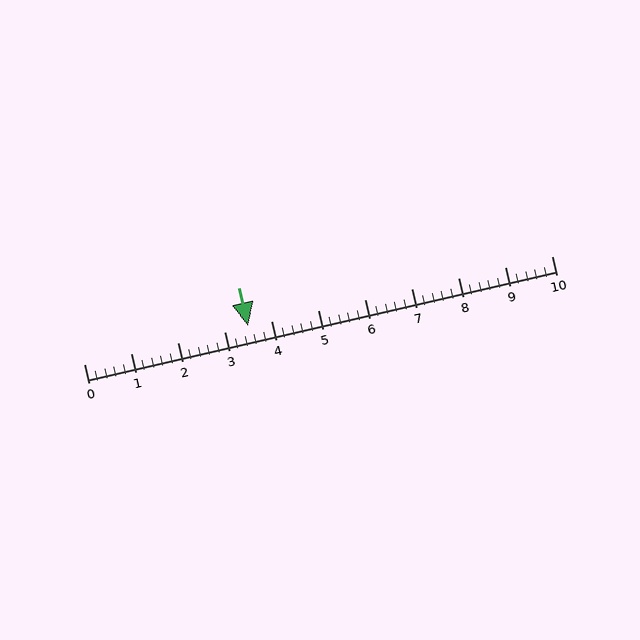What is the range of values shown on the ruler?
The ruler shows values from 0 to 10.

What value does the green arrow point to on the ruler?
The green arrow points to approximately 3.5.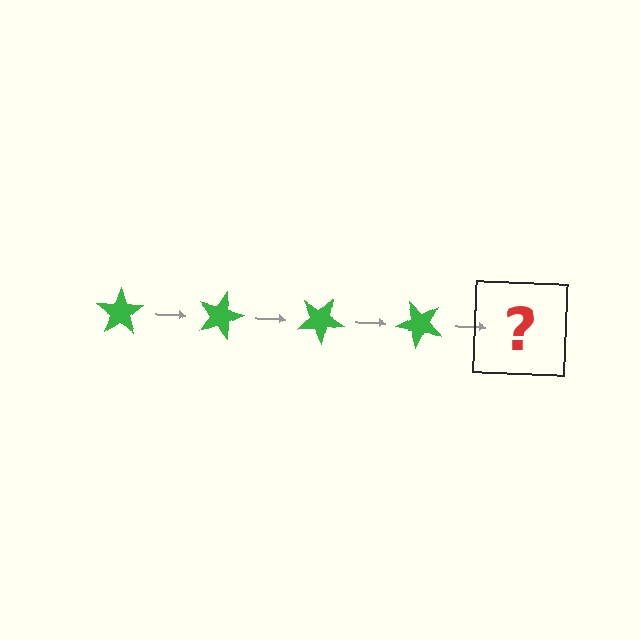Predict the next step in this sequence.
The next step is a green star rotated 60 degrees.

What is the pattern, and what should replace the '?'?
The pattern is that the star rotates 15 degrees each step. The '?' should be a green star rotated 60 degrees.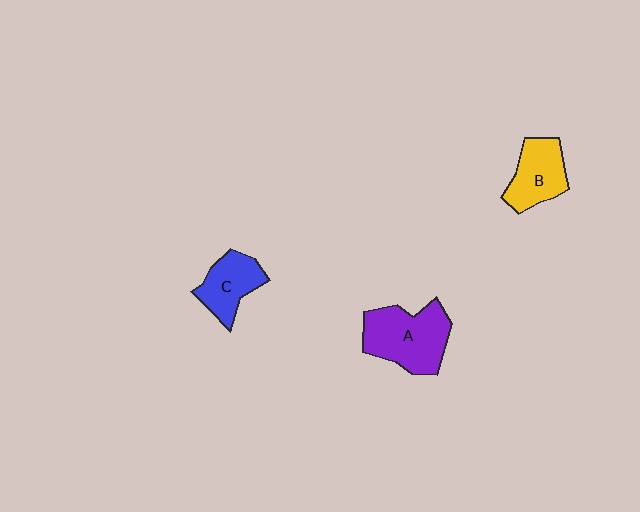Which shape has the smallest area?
Shape C (blue).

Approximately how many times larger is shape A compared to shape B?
Approximately 1.5 times.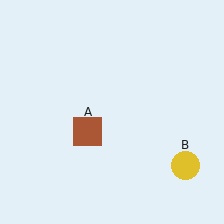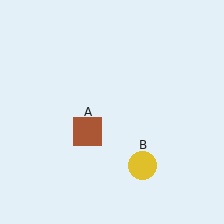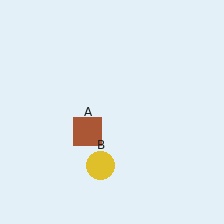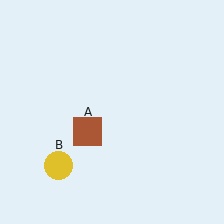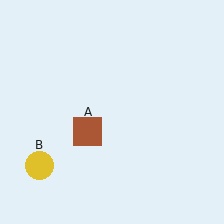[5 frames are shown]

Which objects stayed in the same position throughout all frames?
Brown square (object A) remained stationary.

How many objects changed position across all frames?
1 object changed position: yellow circle (object B).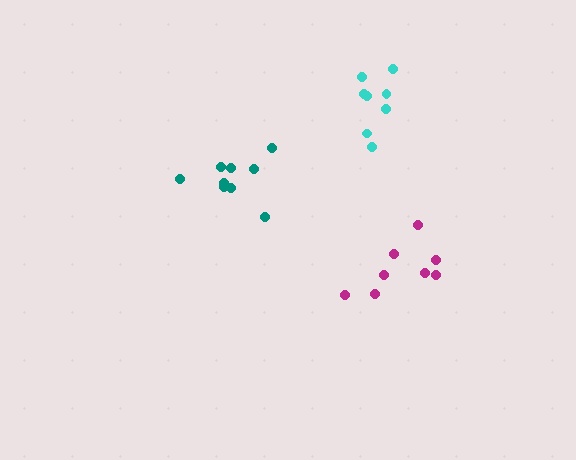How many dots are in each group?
Group 1: 8 dots, Group 2: 9 dots, Group 3: 8 dots (25 total).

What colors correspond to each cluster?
The clusters are colored: cyan, teal, magenta.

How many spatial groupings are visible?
There are 3 spatial groupings.